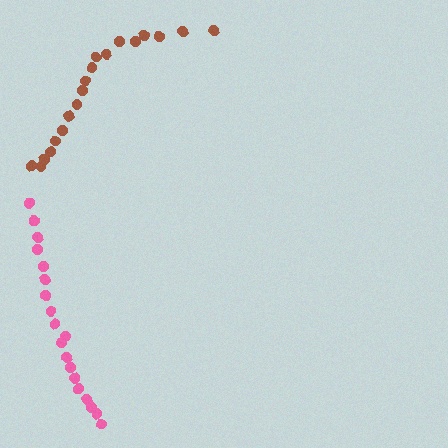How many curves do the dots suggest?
There are 2 distinct paths.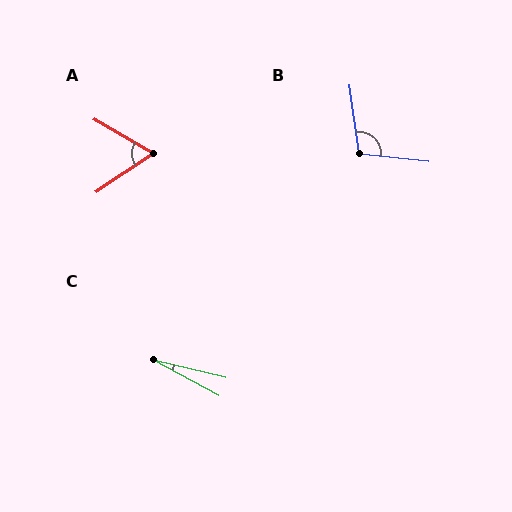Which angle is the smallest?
C, at approximately 15 degrees.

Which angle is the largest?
B, at approximately 104 degrees.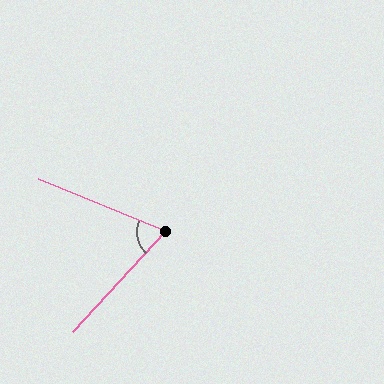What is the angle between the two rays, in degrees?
Approximately 69 degrees.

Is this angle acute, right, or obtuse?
It is acute.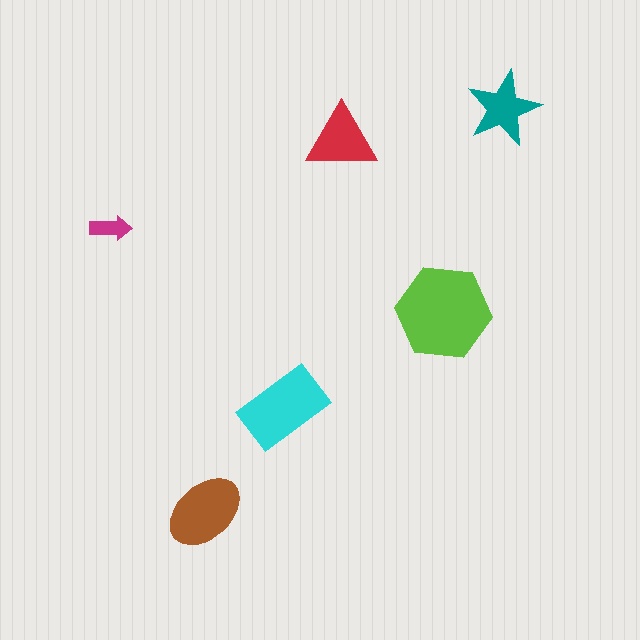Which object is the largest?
The lime hexagon.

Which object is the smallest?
The magenta arrow.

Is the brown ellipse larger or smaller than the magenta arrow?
Larger.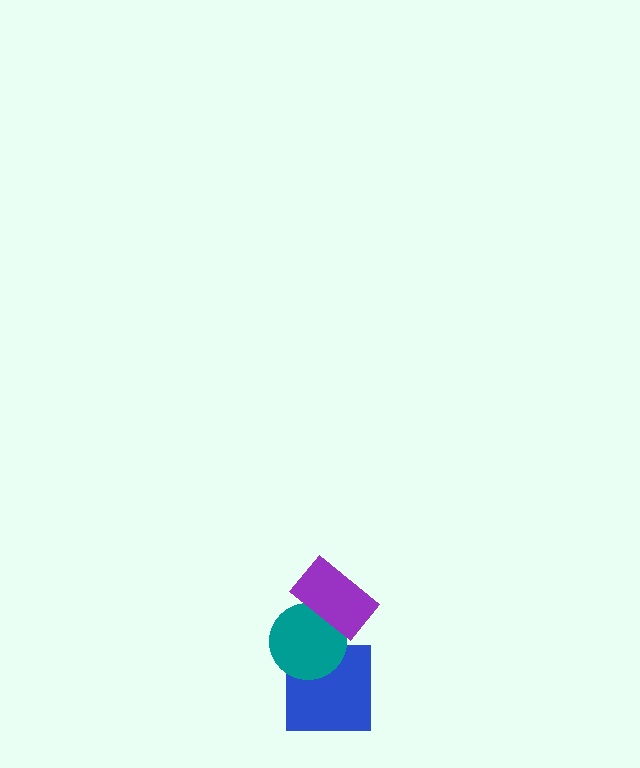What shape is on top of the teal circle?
The purple rectangle is on top of the teal circle.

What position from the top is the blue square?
The blue square is 3rd from the top.